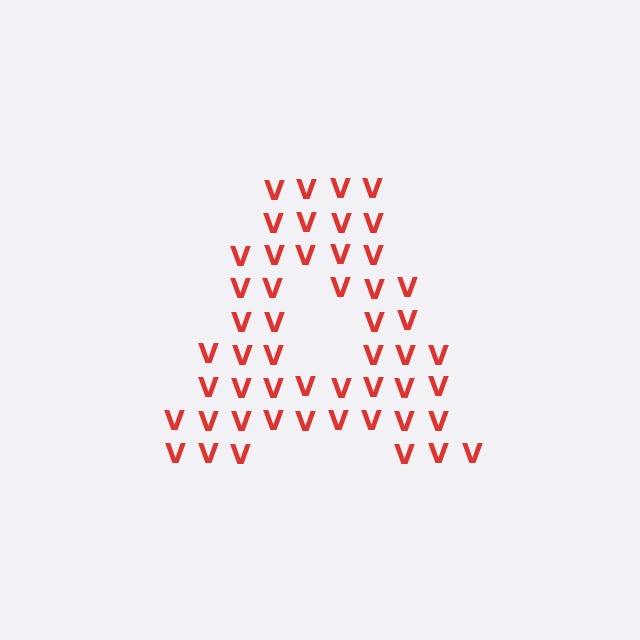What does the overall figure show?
The overall figure shows the letter A.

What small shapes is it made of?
It is made of small letter V's.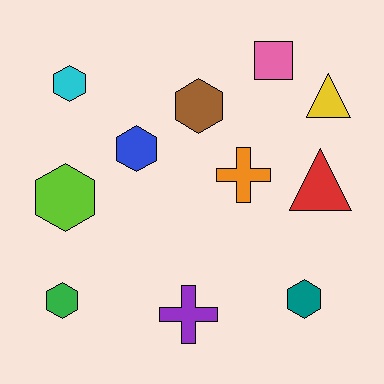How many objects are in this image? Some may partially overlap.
There are 11 objects.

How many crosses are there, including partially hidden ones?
There are 2 crosses.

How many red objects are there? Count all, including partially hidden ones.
There is 1 red object.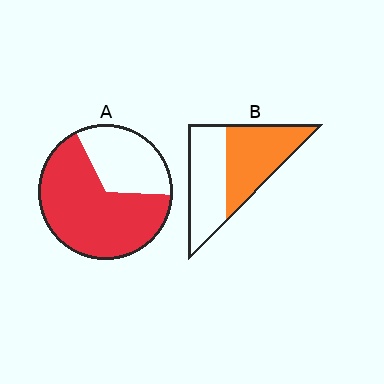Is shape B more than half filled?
Roughly half.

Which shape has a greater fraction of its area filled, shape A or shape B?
Shape A.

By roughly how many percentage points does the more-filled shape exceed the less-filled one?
By roughly 15 percentage points (A over B).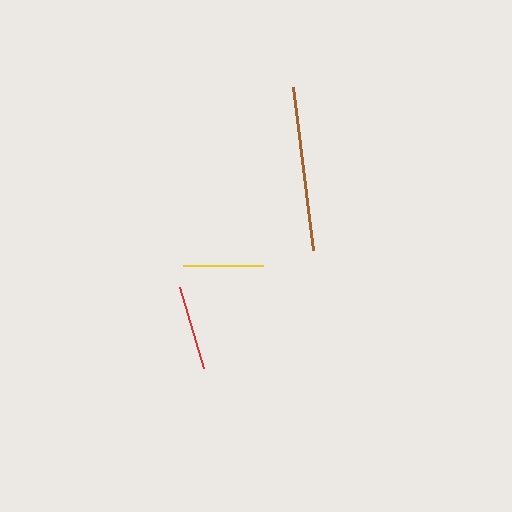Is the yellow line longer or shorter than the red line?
The red line is longer than the yellow line.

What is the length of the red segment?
The red segment is approximately 84 pixels long.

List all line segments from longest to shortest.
From longest to shortest: brown, red, yellow.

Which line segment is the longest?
The brown line is the longest at approximately 164 pixels.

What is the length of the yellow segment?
The yellow segment is approximately 80 pixels long.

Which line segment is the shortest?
The yellow line is the shortest at approximately 80 pixels.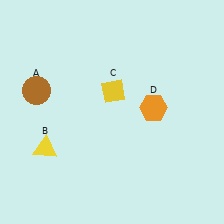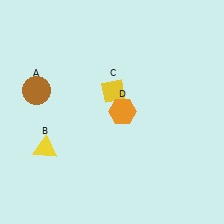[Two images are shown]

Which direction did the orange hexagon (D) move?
The orange hexagon (D) moved left.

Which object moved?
The orange hexagon (D) moved left.